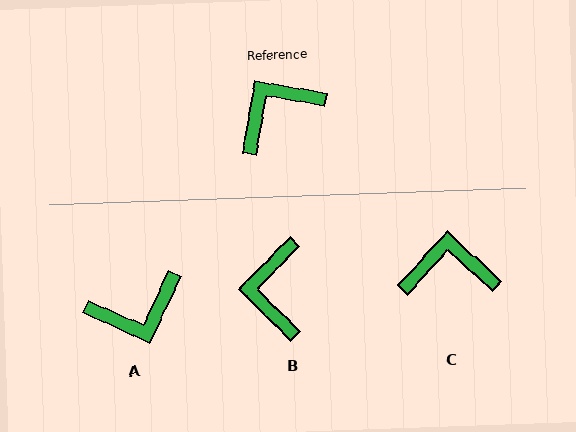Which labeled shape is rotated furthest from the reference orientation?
A, about 165 degrees away.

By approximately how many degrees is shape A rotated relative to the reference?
Approximately 165 degrees counter-clockwise.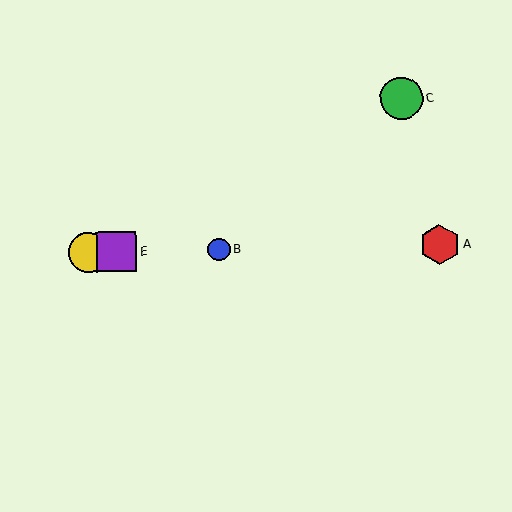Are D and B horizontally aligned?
Yes, both are at y≈252.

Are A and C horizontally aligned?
No, A is at y≈244 and C is at y≈98.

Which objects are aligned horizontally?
Objects A, B, D, E are aligned horizontally.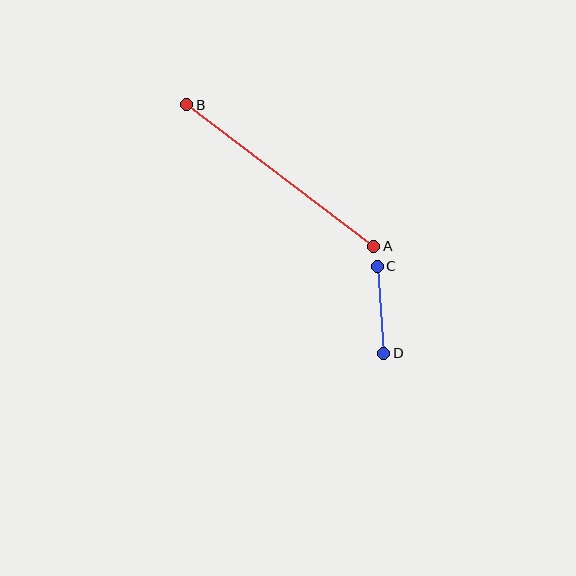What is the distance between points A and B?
The distance is approximately 235 pixels.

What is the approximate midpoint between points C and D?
The midpoint is at approximately (380, 310) pixels.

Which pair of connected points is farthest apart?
Points A and B are farthest apart.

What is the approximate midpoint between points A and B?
The midpoint is at approximately (280, 175) pixels.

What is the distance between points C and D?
The distance is approximately 87 pixels.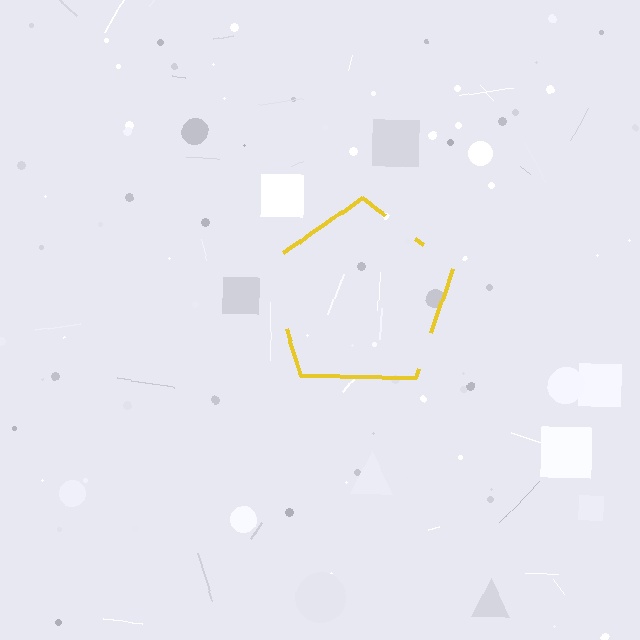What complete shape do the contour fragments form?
The contour fragments form a pentagon.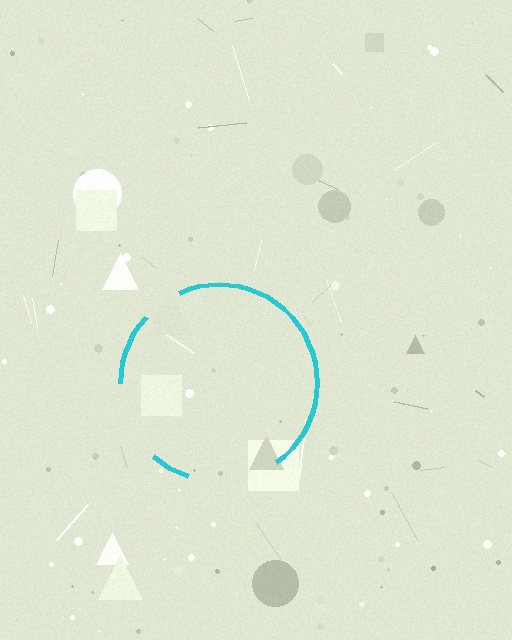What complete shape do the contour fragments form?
The contour fragments form a circle.